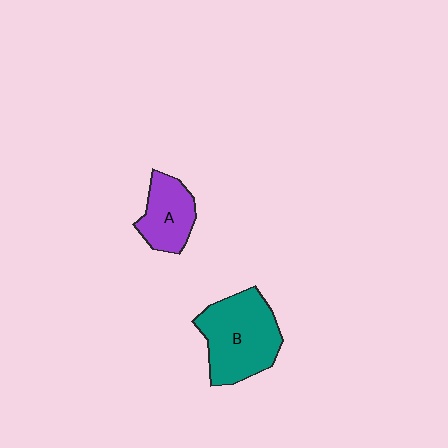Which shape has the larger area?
Shape B (teal).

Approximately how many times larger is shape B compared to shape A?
Approximately 1.7 times.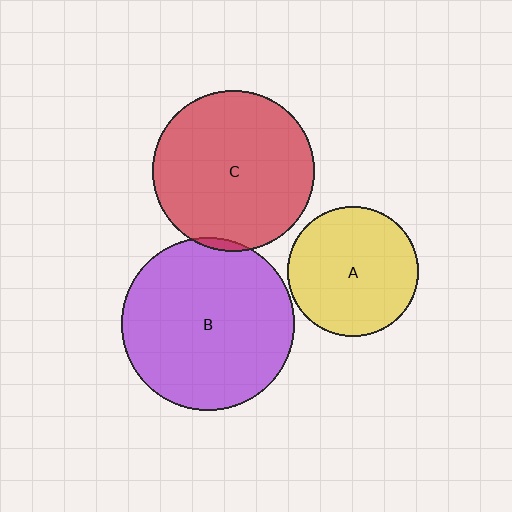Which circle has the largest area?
Circle B (purple).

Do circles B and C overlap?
Yes.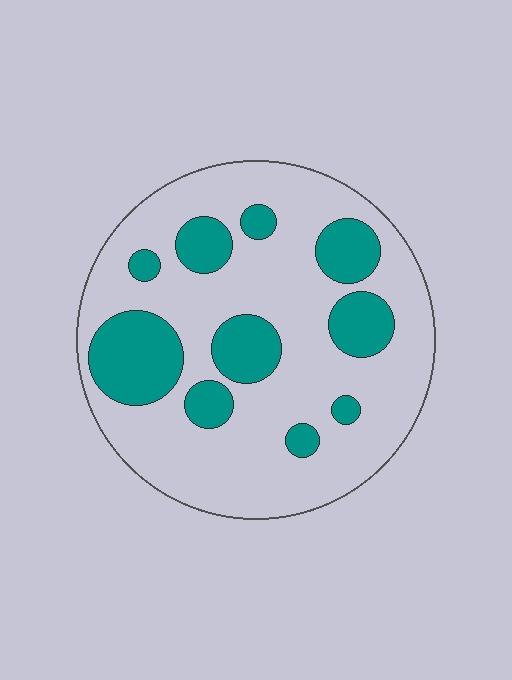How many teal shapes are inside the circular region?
10.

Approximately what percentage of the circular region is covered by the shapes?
Approximately 25%.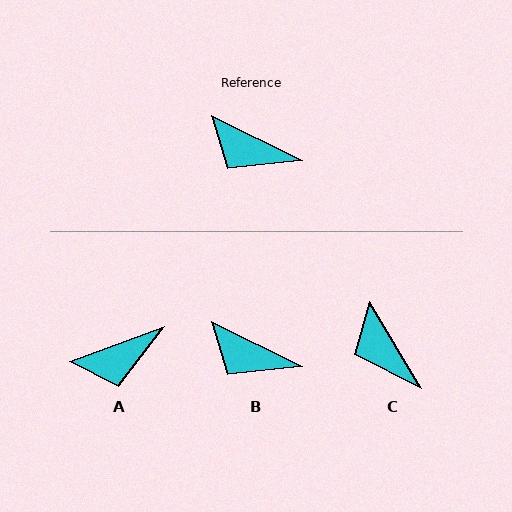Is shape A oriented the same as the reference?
No, it is off by about 46 degrees.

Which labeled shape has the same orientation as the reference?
B.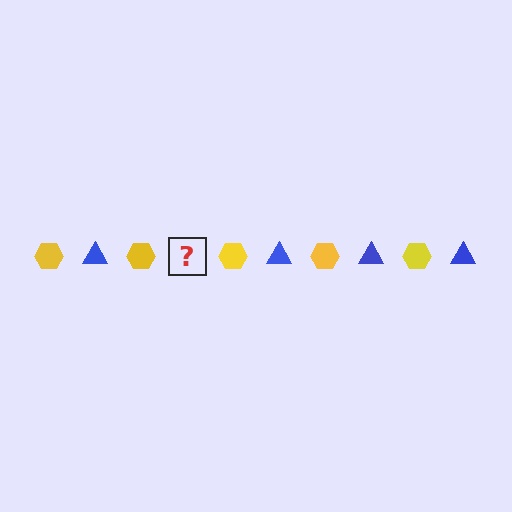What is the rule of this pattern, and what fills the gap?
The rule is that the pattern alternates between yellow hexagon and blue triangle. The gap should be filled with a blue triangle.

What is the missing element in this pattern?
The missing element is a blue triangle.